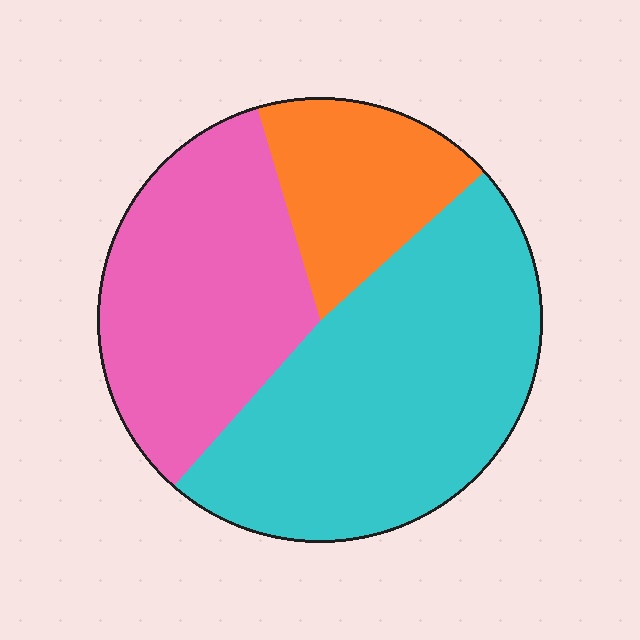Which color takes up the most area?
Cyan, at roughly 50%.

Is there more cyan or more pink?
Cyan.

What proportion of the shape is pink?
Pink takes up between a quarter and a half of the shape.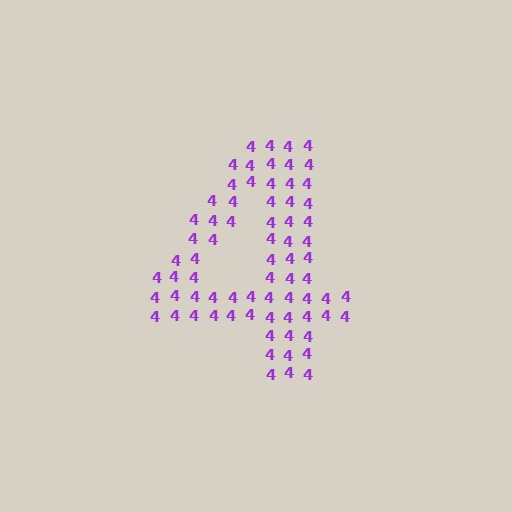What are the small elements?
The small elements are digit 4's.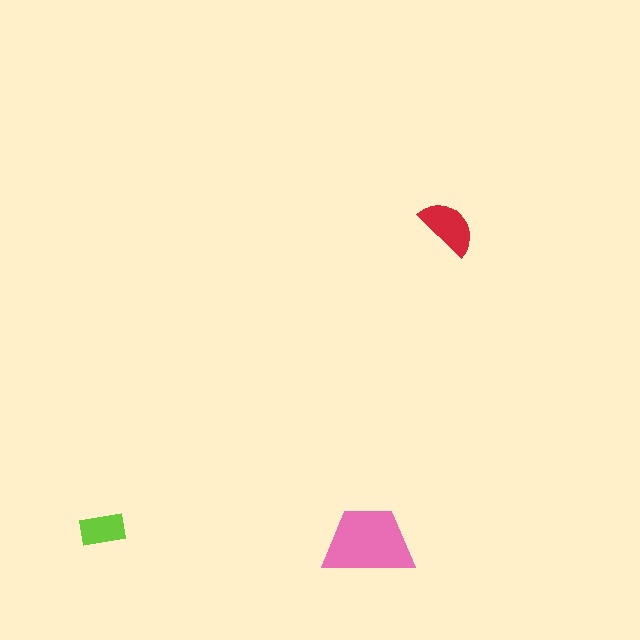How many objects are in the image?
There are 3 objects in the image.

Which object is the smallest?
The lime rectangle.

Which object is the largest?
The pink trapezoid.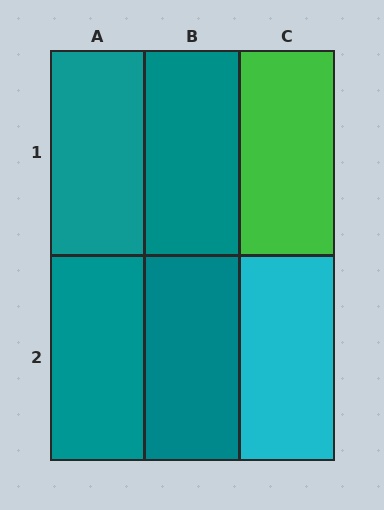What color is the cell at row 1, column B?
Teal.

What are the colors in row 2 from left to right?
Teal, teal, cyan.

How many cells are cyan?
1 cell is cyan.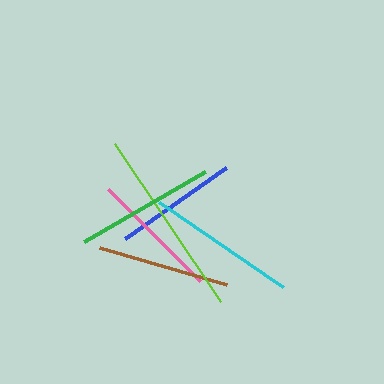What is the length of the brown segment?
The brown segment is approximately 132 pixels long.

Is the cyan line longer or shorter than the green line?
The cyan line is longer than the green line.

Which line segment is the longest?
The lime line is the longest at approximately 190 pixels.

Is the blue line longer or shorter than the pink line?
The pink line is longer than the blue line.